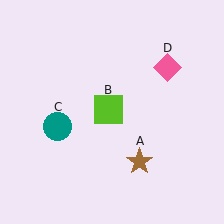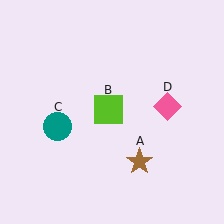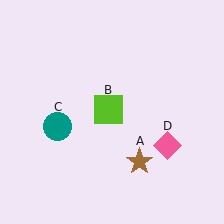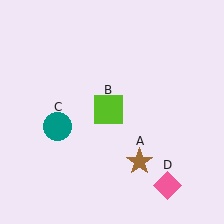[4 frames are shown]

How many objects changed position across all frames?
1 object changed position: pink diamond (object D).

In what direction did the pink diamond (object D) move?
The pink diamond (object D) moved down.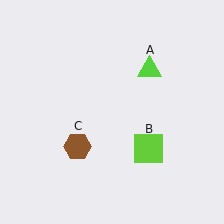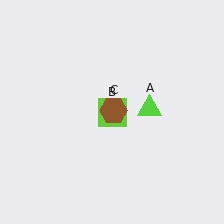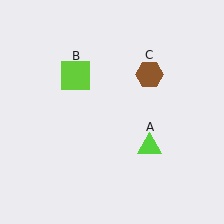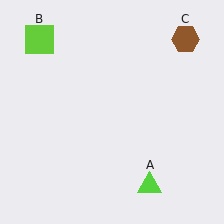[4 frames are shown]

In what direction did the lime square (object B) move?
The lime square (object B) moved up and to the left.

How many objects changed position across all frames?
3 objects changed position: lime triangle (object A), lime square (object B), brown hexagon (object C).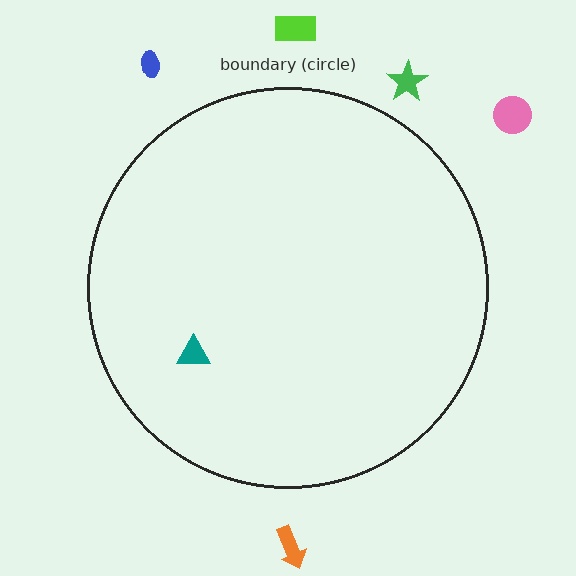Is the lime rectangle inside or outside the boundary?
Outside.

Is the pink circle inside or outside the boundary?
Outside.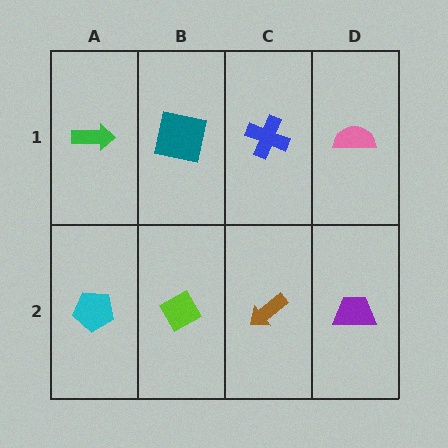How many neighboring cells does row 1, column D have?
2.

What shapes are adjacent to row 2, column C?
A blue cross (row 1, column C), a lime diamond (row 2, column B), a purple trapezoid (row 2, column D).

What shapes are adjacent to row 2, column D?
A pink semicircle (row 1, column D), a brown arrow (row 2, column C).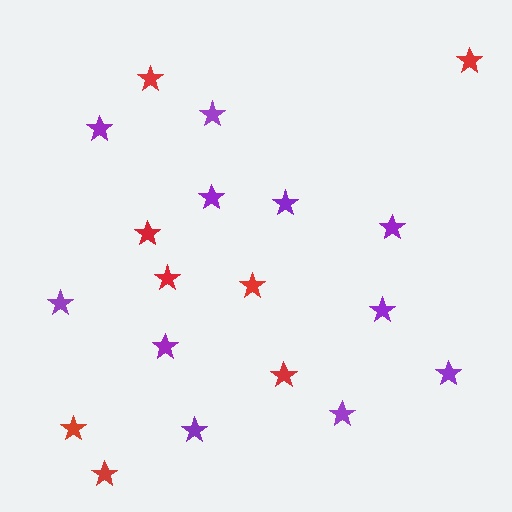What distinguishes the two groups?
There are 2 groups: one group of purple stars (11) and one group of red stars (8).